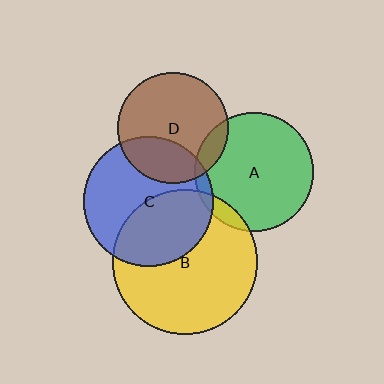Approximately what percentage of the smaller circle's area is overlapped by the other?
Approximately 40%.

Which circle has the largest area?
Circle B (yellow).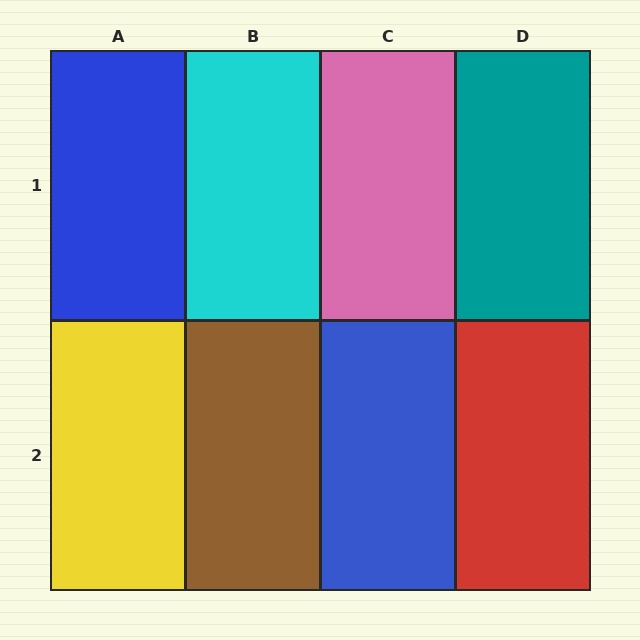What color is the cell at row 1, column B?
Cyan.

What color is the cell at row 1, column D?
Teal.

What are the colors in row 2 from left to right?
Yellow, brown, blue, red.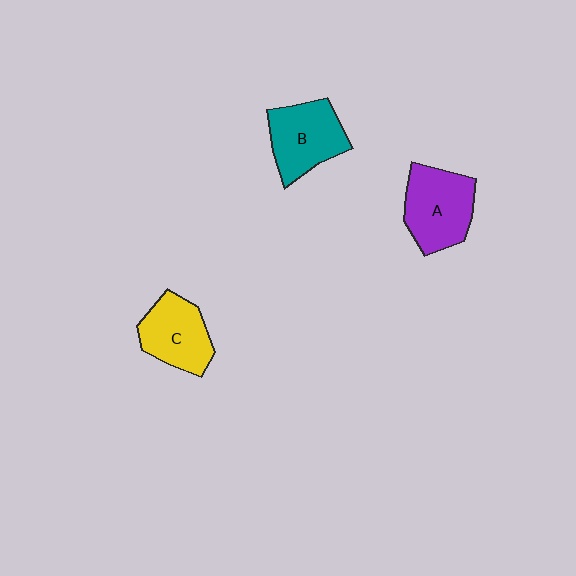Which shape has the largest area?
Shape A (purple).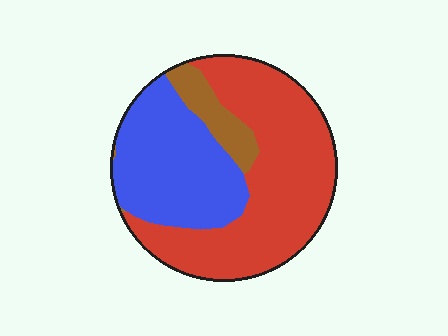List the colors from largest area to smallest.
From largest to smallest: red, blue, brown.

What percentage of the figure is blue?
Blue takes up about one third (1/3) of the figure.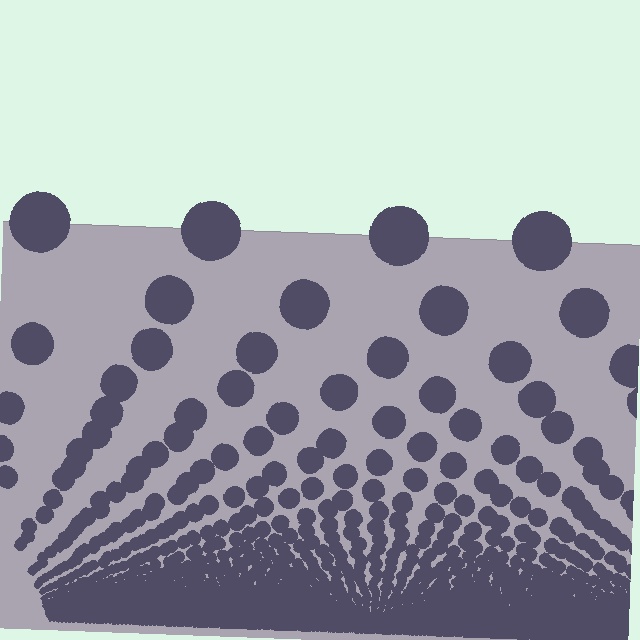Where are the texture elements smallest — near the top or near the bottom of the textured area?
Near the bottom.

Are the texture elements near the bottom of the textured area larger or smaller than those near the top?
Smaller. The gradient is inverted — elements near the bottom are smaller and denser.